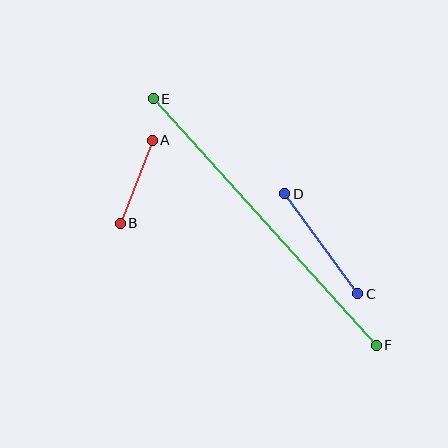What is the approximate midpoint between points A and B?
The midpoint is at approximately (136, 182) pixels.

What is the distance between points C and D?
The distance is approximately 123 pixels.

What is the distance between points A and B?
The distance is approximately 89 pixels.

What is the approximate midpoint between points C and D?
The midpoint is at approximately (321, 244) pixels.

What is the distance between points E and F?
The distance is approximately 333 pixels.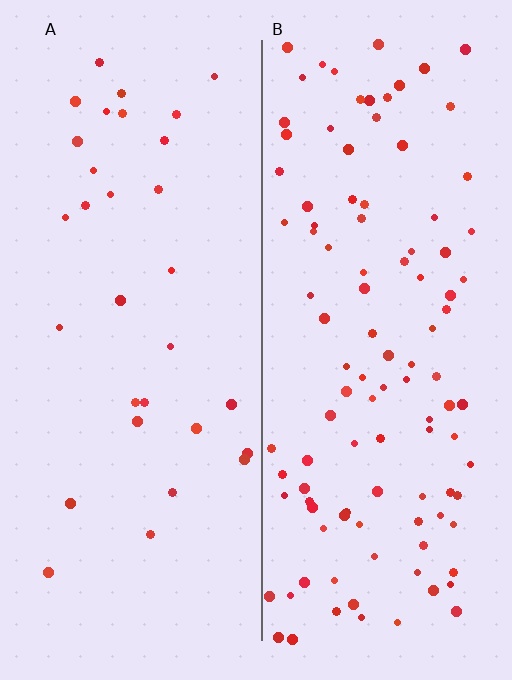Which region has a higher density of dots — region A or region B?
B (the right).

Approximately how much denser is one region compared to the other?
Approximately 3.5× — region B over region A.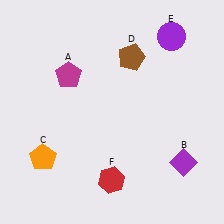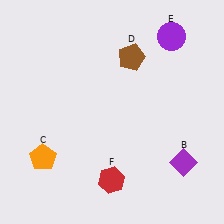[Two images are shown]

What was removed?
The magenta pentagon (A) was removed in Image 2.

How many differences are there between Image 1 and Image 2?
There is 1 difference between the two images.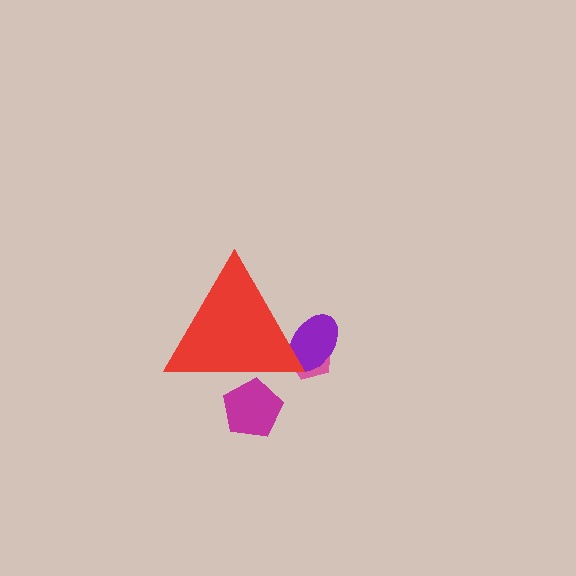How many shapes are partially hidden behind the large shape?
3 shapes are partially hidden.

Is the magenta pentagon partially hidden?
Yes, the magenta pentagon is partially hidden behind the red triangle.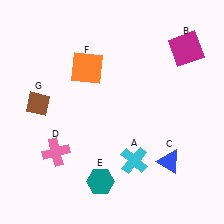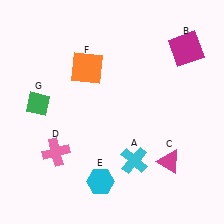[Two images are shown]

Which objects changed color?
C changed from blue to magenta. E changed from teal to cyan. G changed from brown to green.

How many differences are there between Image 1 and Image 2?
There are 3 differences between the two images.